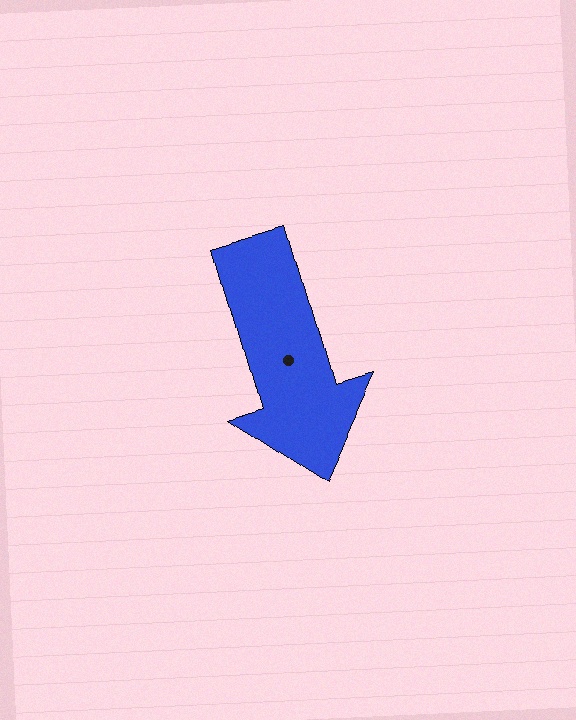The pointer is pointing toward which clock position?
Roughly 5 o'clock.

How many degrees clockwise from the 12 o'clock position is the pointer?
Approximately 164 degrees.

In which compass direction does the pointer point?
South.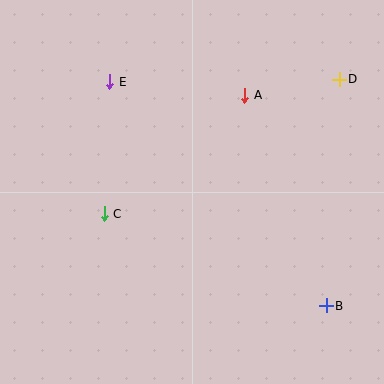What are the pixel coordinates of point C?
Point C is at (104, 214).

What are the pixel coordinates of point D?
Point D is at (339, 79).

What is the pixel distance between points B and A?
The distance between B and A is 226 pixels.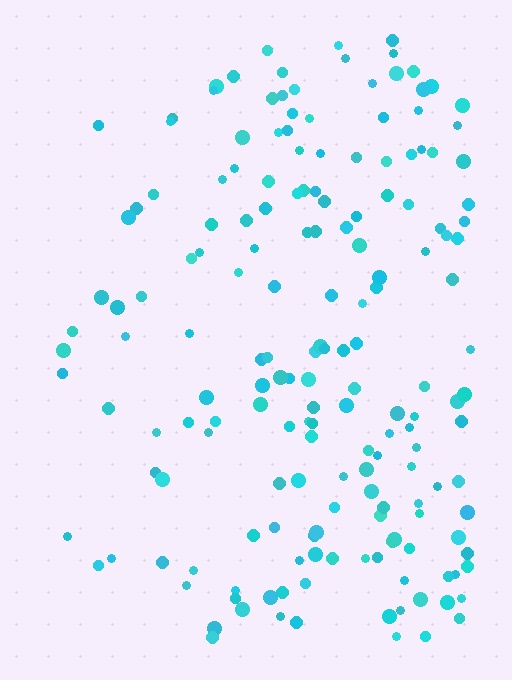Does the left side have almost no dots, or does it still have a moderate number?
Still a moderate number, just noticeably fewer than the right.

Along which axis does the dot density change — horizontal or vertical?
Horizontal.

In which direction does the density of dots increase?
From left to right, with the right side densest.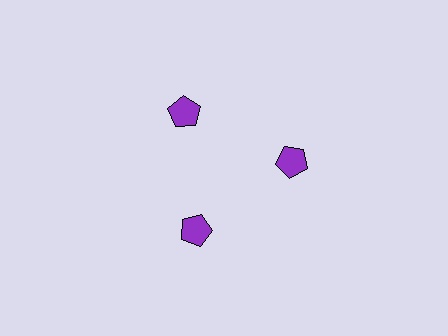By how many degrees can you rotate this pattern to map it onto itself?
The pattern maps onto itself every 120 degrees of rotation.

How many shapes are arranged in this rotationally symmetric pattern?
There are 3 shapes, arranged in 3 groups of 1.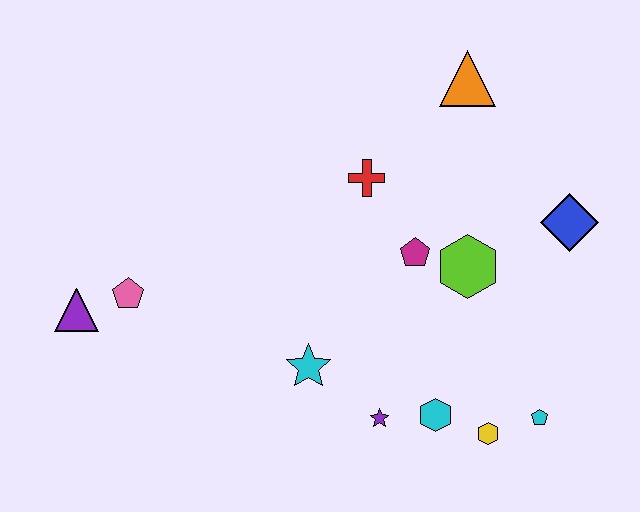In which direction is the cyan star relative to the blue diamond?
The cyan star is to the left of the blue diamond.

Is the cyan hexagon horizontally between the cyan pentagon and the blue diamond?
No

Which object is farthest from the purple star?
The orange triangle is farthest from the purple star.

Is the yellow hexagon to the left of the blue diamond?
Yes